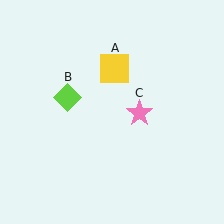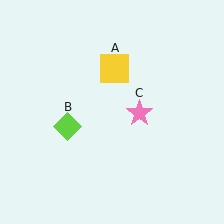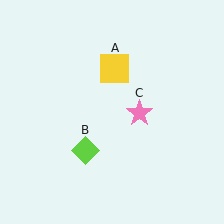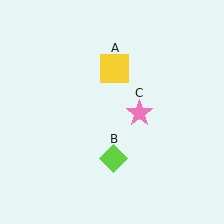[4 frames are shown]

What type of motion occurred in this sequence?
The lime diamond (object B) rotated counterclockwise around the center of the scene.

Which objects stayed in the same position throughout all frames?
Yellow square (object A) and pink star (object C) remained stationary.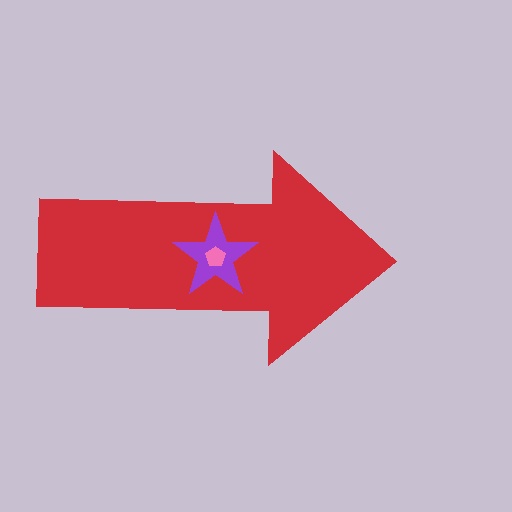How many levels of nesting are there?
3.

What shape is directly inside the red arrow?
The purple star.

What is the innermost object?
The pink pentagon.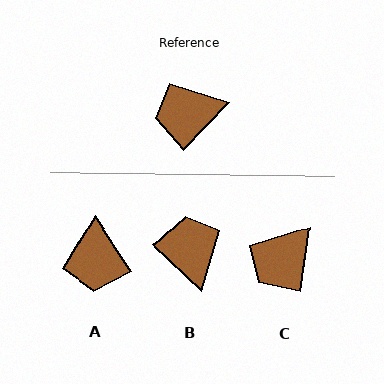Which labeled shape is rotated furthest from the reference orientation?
B, about 89 degrees away.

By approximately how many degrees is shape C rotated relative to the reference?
Approximately 36 degrees counter-clockwise.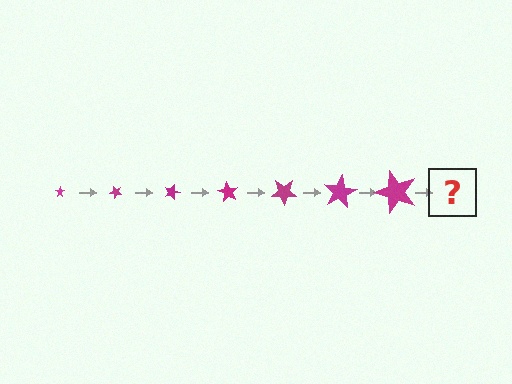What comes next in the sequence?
The next element should be a star, larger than the previous one and rotated 315 degrees from the start.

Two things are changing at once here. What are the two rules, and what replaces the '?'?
The two rules are that the star grows larger each step and it rotates 45 degrees each step. The '?' should be a star, larger than the previous one and rotated 315 degrees from the start.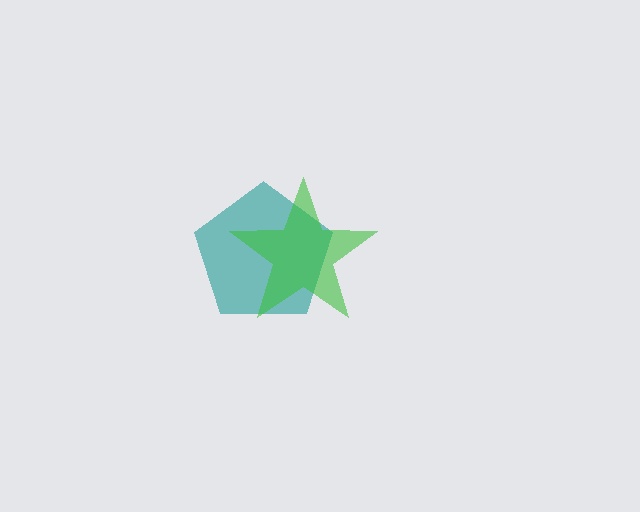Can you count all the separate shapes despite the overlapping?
Yes, there are 2 separate shapes.